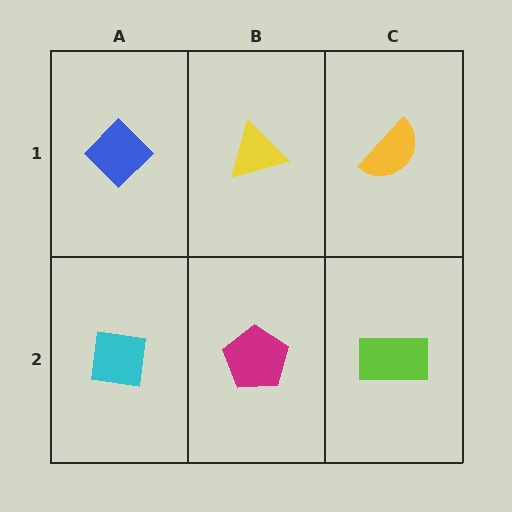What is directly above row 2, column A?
A blue diamond.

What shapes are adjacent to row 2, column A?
A blue diamond (row 1, column A), a magenta pentagon (row 2, column B).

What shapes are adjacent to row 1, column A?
A cyan square (row 2, column A), a yellow triangle (row 1, column B).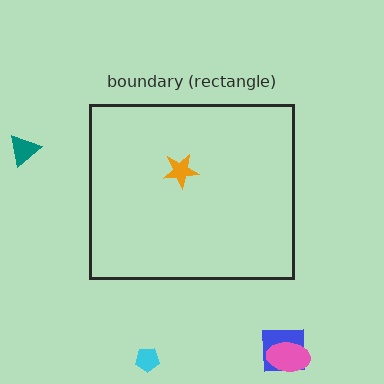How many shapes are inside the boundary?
1 inside, 4 outside.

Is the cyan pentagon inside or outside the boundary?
Outside.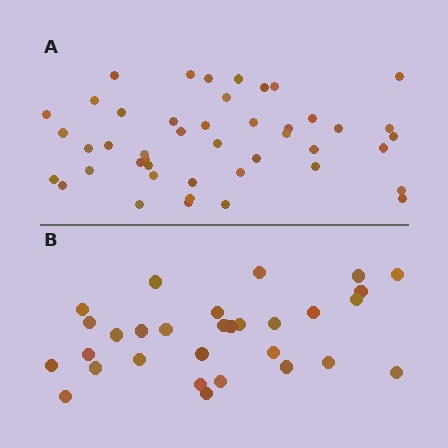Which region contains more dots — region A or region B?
Region A (the top region) has more dots.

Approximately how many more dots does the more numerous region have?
Region A has approximately 15 more dots than region B.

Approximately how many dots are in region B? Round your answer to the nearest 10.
About 30 dots.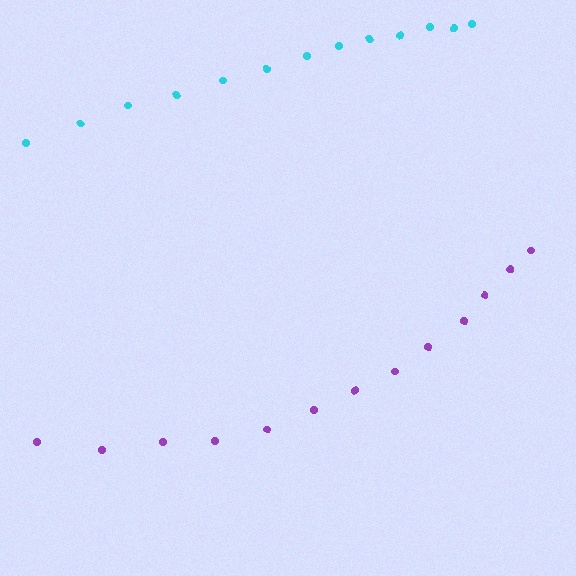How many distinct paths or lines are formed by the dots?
There are 2 distinct paths.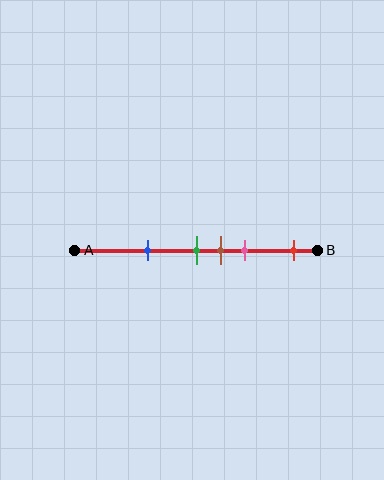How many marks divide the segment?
There are 5 marks dividing the segment.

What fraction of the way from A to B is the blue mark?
The blue mark is approximately 30% (0.3) of the way from A to B.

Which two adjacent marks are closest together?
The green and brown marks are the closest adjacent pair.